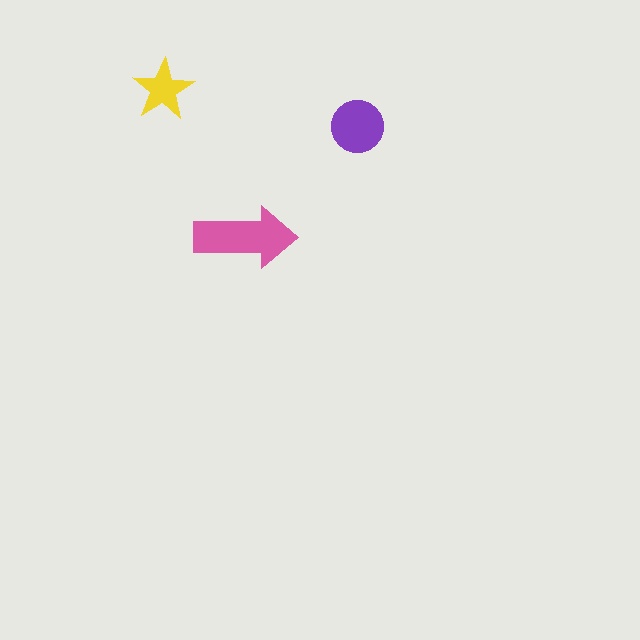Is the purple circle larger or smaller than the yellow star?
Larger.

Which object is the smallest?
The yellow star.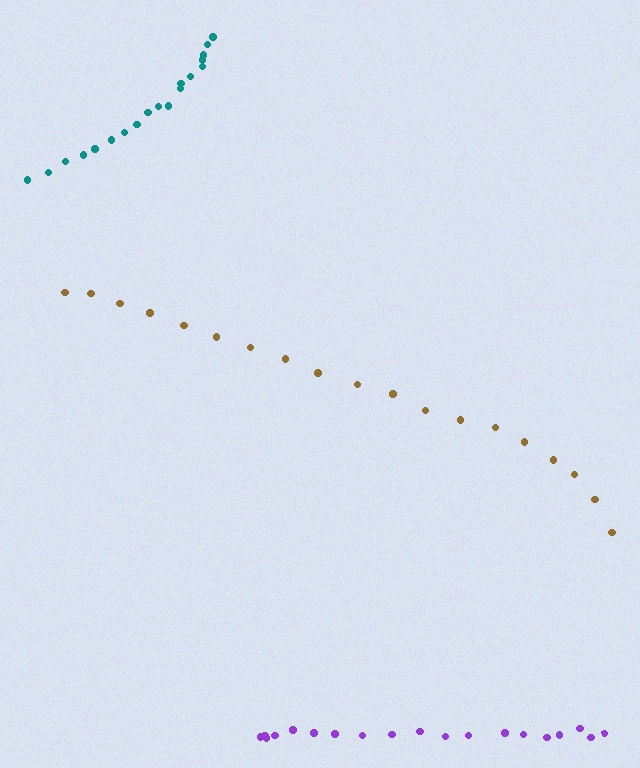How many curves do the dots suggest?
There are 3 distinct paths.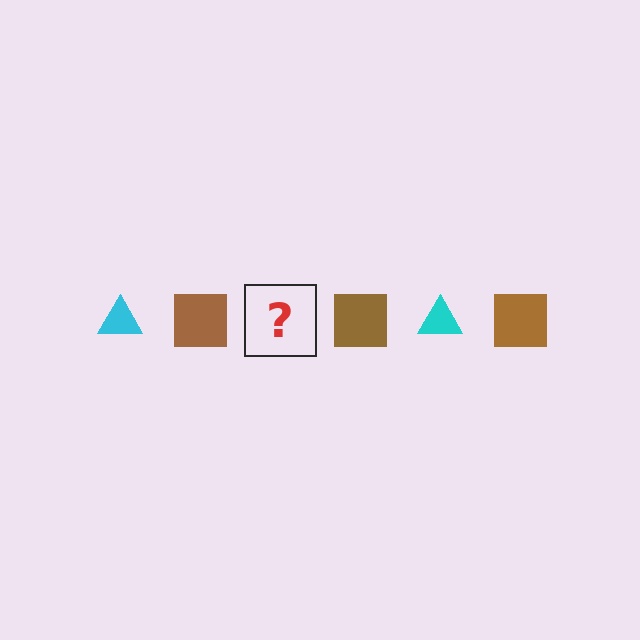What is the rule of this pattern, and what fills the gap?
The rule is that the pattern alternates between cyan triangle and brown square. The gap should be filled with a cyan triangle.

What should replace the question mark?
The question mark should be replaced with a cyan triangle.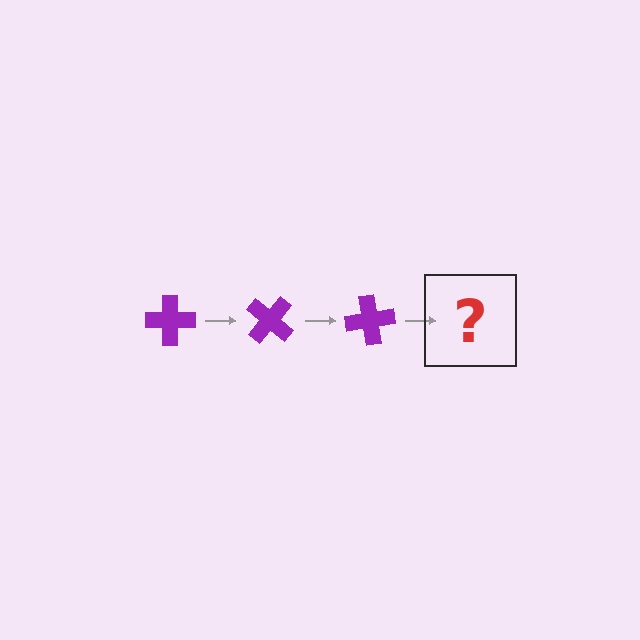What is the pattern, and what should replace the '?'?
The pattern is that the cross rotates 40 degrees each step. The '?' should be a purple cross rotated 120 degrees.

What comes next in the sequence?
The next element should be a purple cross rotated 120 degrees.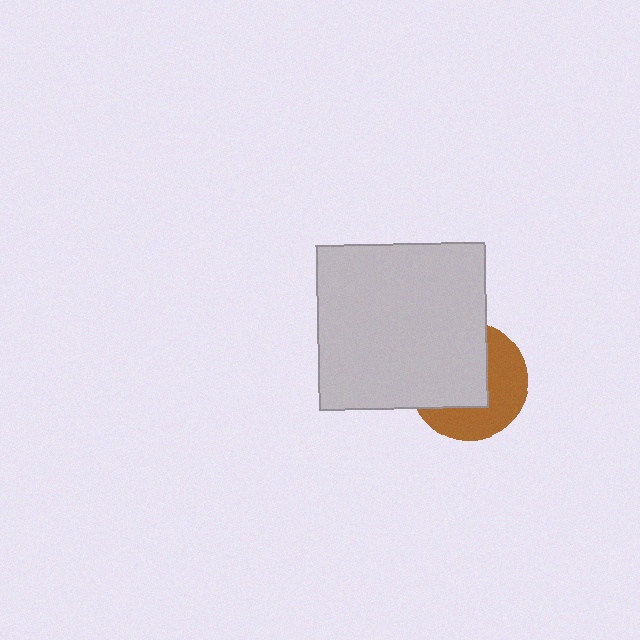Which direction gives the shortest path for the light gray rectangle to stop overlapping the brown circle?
Moving toward the upper-left gives the shortest separation.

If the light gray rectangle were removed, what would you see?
You would see the complete brown circle.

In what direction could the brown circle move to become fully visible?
The brown circle could move toward the lower-right. That would shift it out from behind the light gray rectangle entirely.